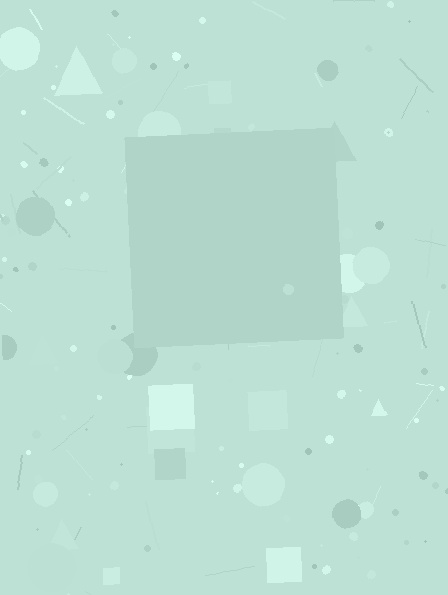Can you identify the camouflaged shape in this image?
The camouflaged shape is a square.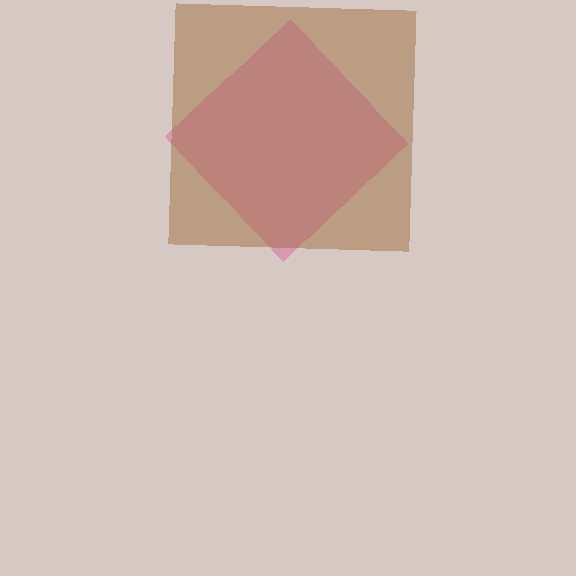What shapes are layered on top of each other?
The layered shapes are: a pink diamond, a brown square.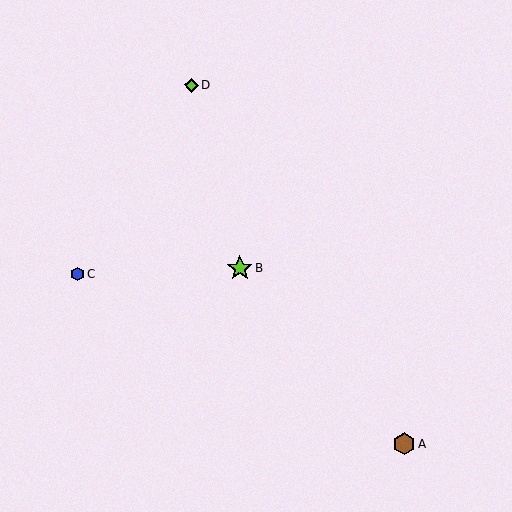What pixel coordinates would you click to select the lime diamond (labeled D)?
Click at (192, 85) to select the lime diamond D.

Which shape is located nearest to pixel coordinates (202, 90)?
The lime diamond (labeled D) at (192, 85) is nearest to that location.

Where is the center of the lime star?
The center of the lime star is at (240, 268).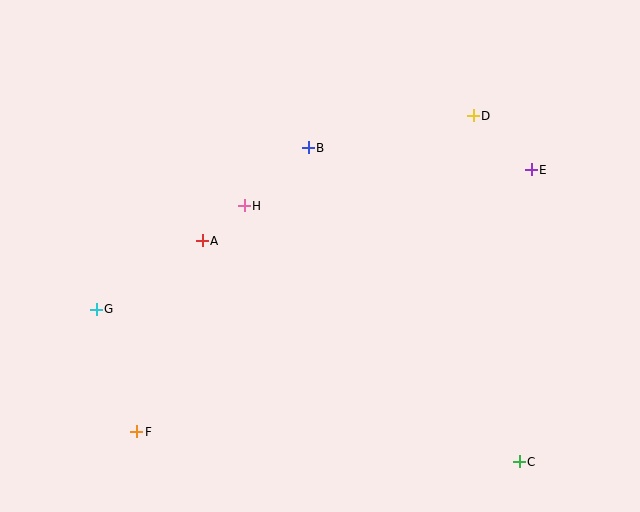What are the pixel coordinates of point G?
Point G is at (96, 309).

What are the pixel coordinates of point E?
Point E is at (531, 170).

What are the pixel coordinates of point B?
Point B is at (308, 148).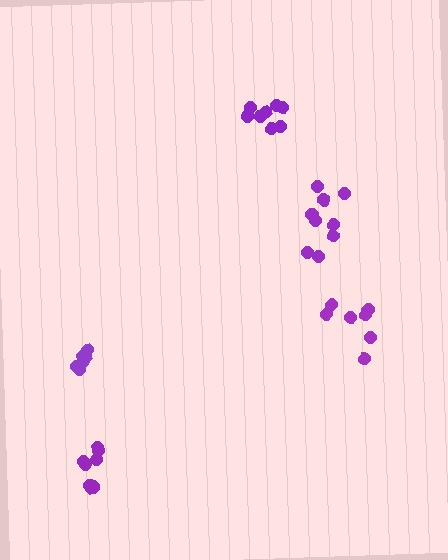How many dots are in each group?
Group 1: 8 dots, Group 2: 7 dots, Group 3: 8 dots, Group 4: 9 dots, Group 5: 8 dots (40 total).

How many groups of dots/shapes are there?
There are 5 groups.